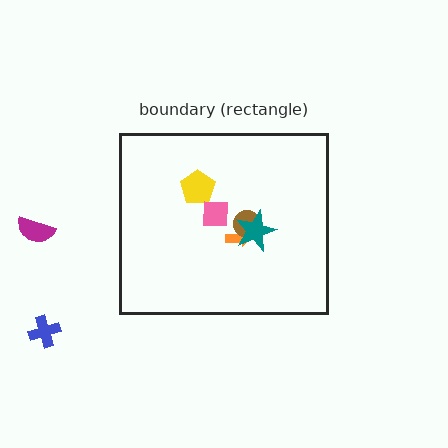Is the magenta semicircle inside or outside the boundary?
Outside.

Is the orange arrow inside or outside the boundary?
Inside.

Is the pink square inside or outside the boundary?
Inside.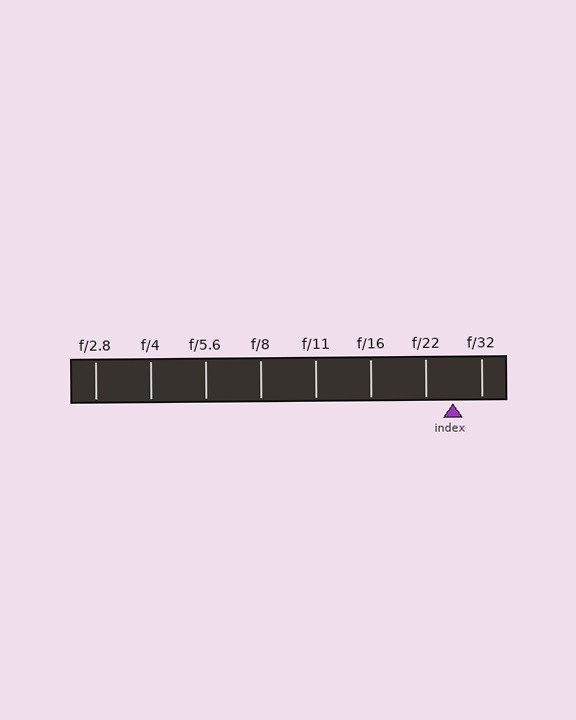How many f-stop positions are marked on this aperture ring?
There are 8 f-stop positions marked.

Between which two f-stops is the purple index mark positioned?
The index mark is between f/22 and f/32.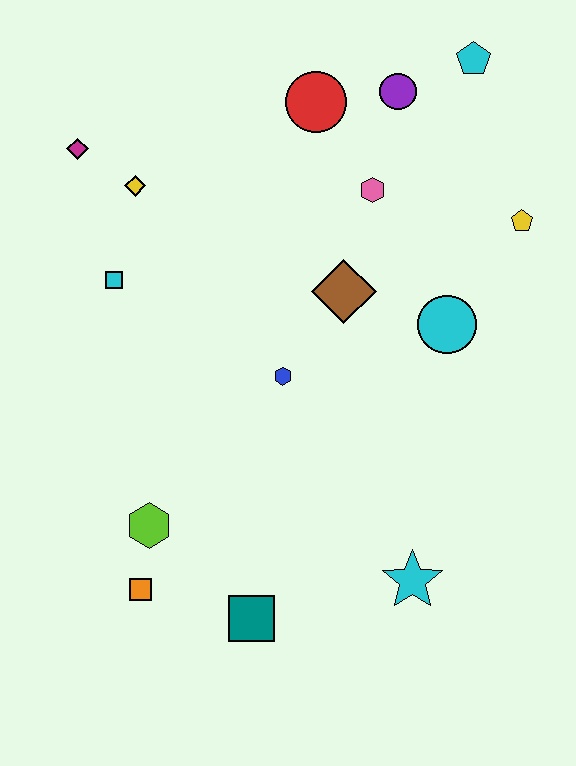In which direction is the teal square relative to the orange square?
The teal square is to the right of the orange square.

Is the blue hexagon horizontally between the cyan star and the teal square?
Yes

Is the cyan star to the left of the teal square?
No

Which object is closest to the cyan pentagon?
The purple circle is closest to the cyan pentagon.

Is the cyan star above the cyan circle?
No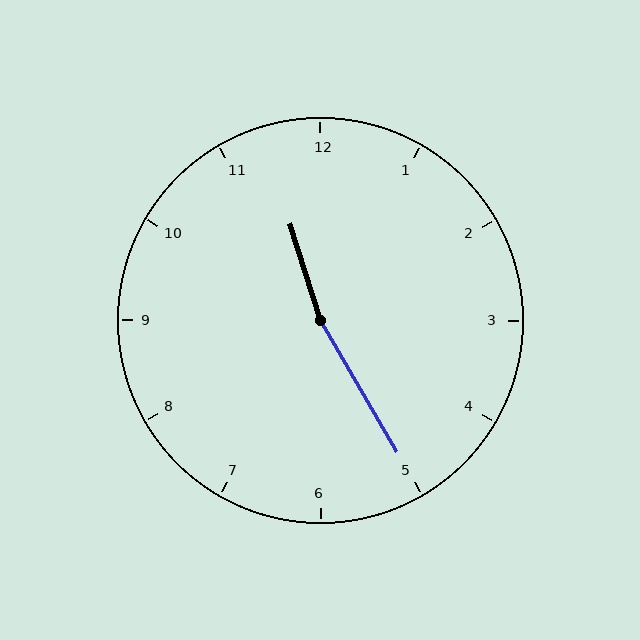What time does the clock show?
11:25.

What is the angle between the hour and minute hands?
Approximately 168 degrees.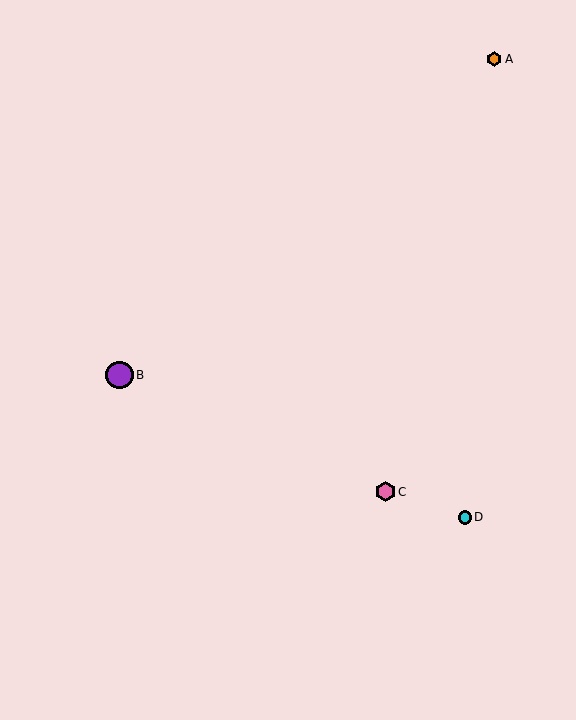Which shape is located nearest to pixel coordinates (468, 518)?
The cyan circle (labeled D) at (465, 517) is nearest to that location.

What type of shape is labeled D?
Shape D is a cyan circle.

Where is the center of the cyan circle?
The center of the cyan circle is at (465, 517).